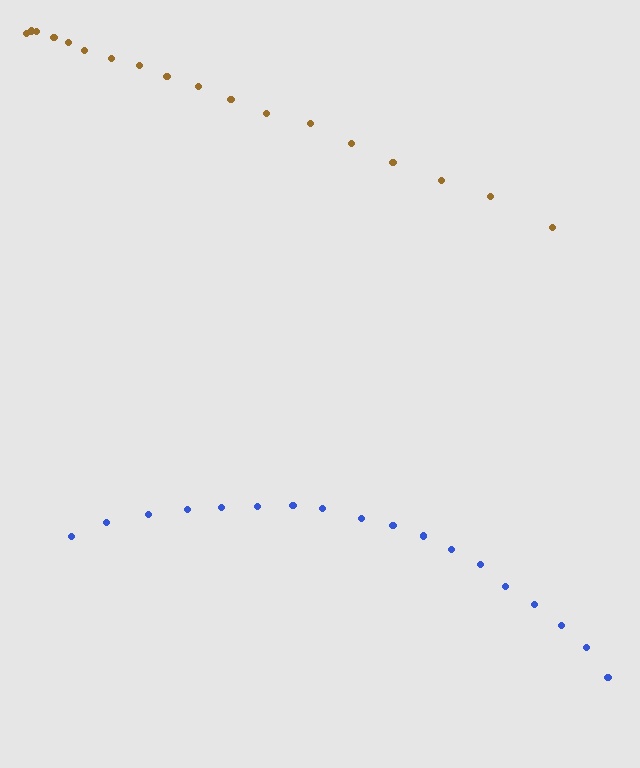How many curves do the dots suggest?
There are 2 distinct paths.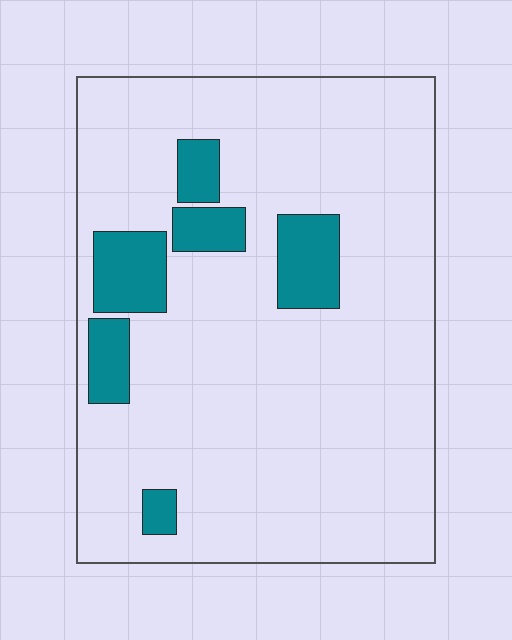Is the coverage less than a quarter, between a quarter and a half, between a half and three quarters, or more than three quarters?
Less than a quarter.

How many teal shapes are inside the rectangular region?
6.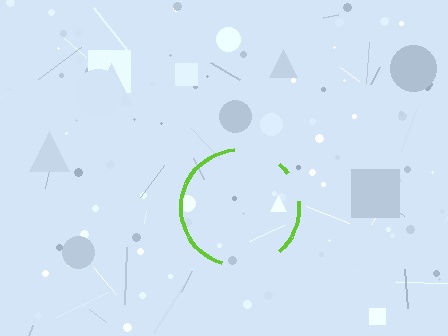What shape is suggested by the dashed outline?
The dashed outline suggests a circle.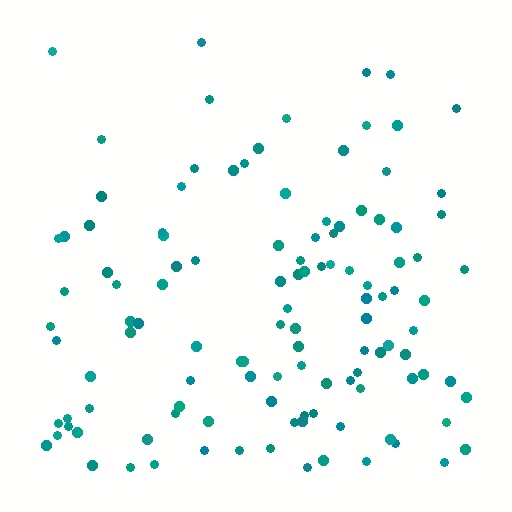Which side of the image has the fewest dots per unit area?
The top.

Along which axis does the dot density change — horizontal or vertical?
Vertical.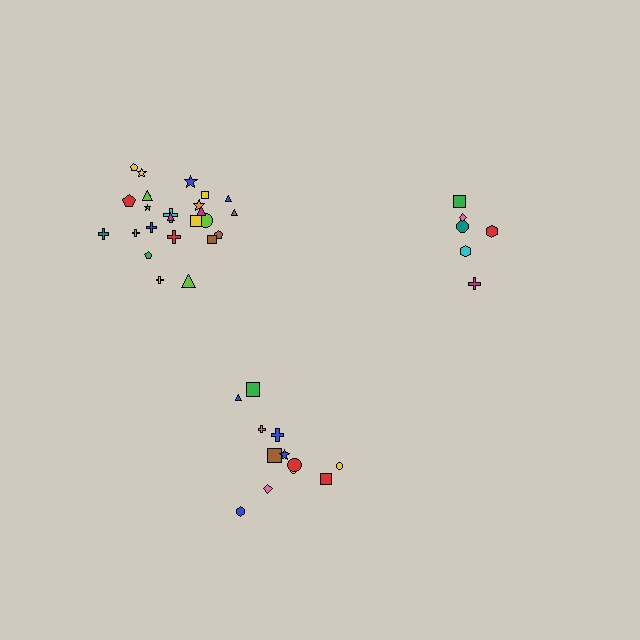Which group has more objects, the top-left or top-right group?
The top-left group.